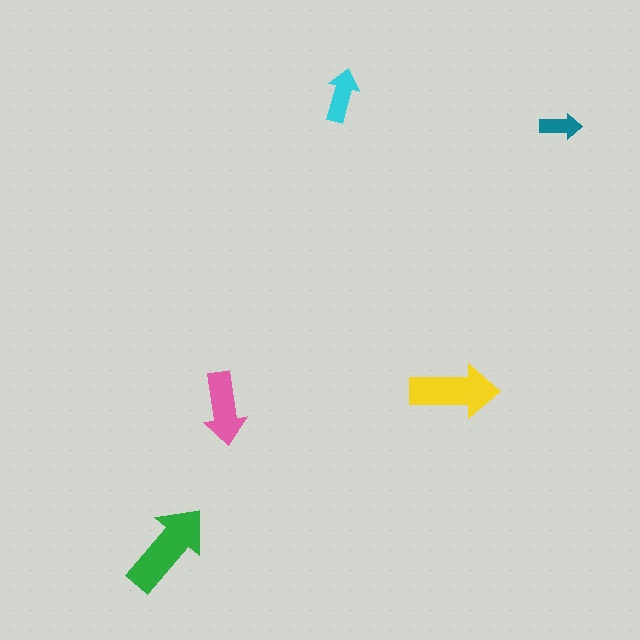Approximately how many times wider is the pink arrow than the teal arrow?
About 1.5 times wider.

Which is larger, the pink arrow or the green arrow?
The green one.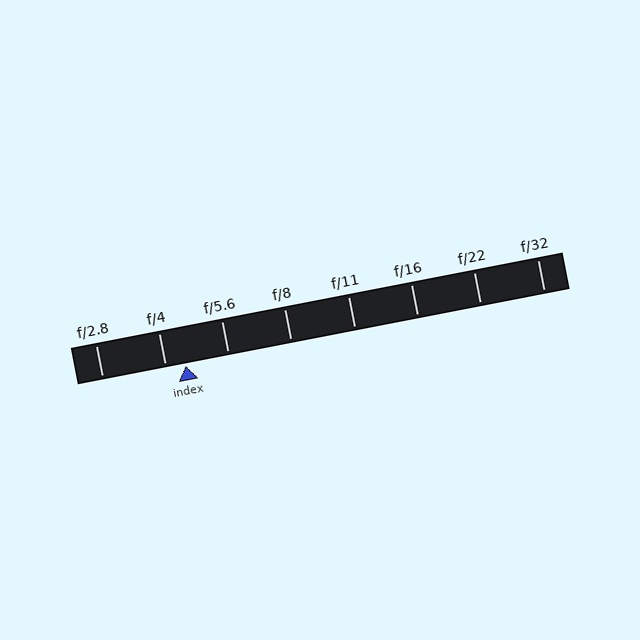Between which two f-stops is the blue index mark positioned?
The index mark is between f/4 and f/5.6.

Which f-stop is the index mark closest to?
The index mark is closest to f/4.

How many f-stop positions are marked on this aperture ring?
There are 8 f-stop positions marked.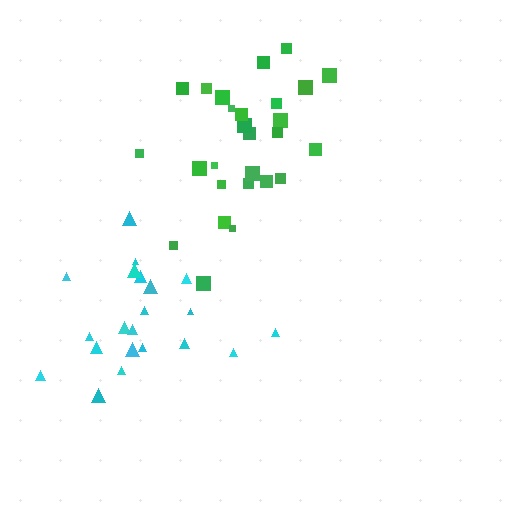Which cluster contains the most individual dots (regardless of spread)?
Green (27).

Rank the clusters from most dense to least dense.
cyan, green.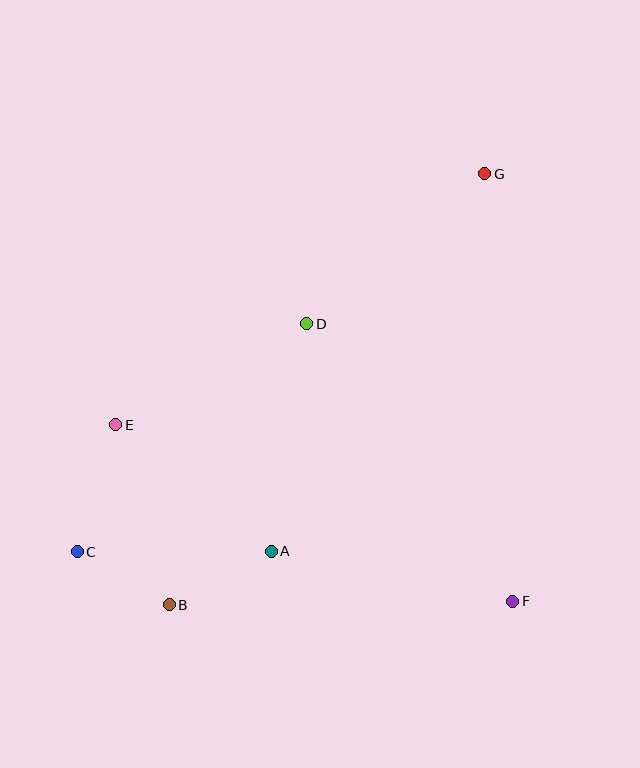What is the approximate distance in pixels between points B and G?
The distance between B and G is approximately 534 pixels.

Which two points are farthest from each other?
Points C and G are farthest from each other.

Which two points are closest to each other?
Points B and C are closest to each other.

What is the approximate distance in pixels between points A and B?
The distance between A and B is approximately 115 pixels.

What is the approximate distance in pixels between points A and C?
The distance between A and C is approximately 194 pixels.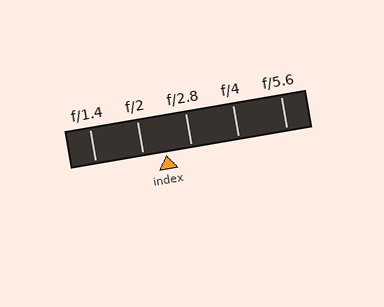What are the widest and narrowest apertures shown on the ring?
The widest aperture shown is f/1.4 and the narrowest is f/5.6.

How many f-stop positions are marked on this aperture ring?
There are 5 f-stop positions marked.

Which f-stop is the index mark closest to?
The index mark is closest to f/2.